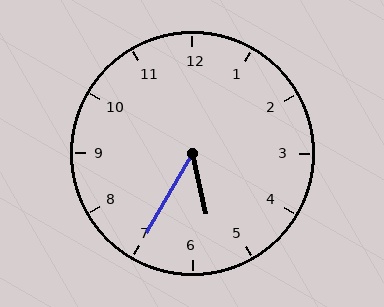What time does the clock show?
5:35.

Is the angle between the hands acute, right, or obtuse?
It is acute.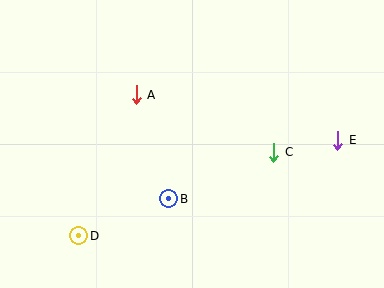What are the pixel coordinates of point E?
Point E is at (338, 140).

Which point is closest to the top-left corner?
Point A is closest to the top-left corner.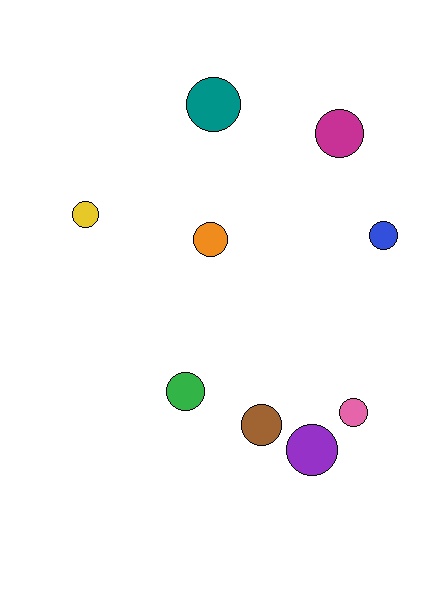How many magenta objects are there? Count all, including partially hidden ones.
There is 1 magenta object.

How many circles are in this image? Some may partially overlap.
There are 9 circles.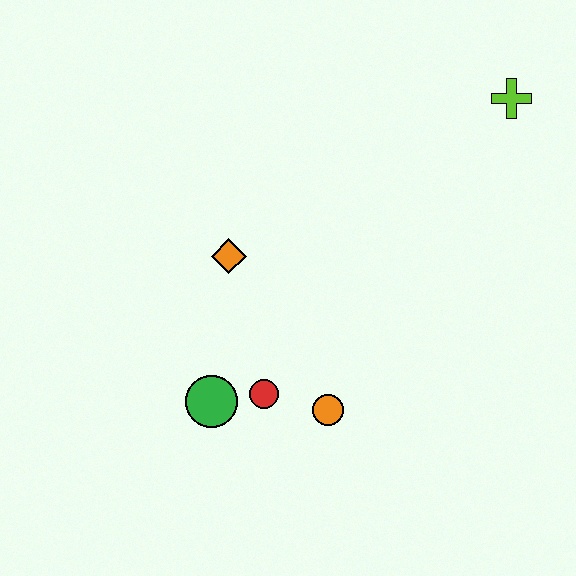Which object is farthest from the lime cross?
The green circle is farthest from the lime cross.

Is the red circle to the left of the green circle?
No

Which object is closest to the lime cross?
The orange diamond is closest to the lime cross.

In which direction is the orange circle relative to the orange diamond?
The orange circle is below the orange diamond.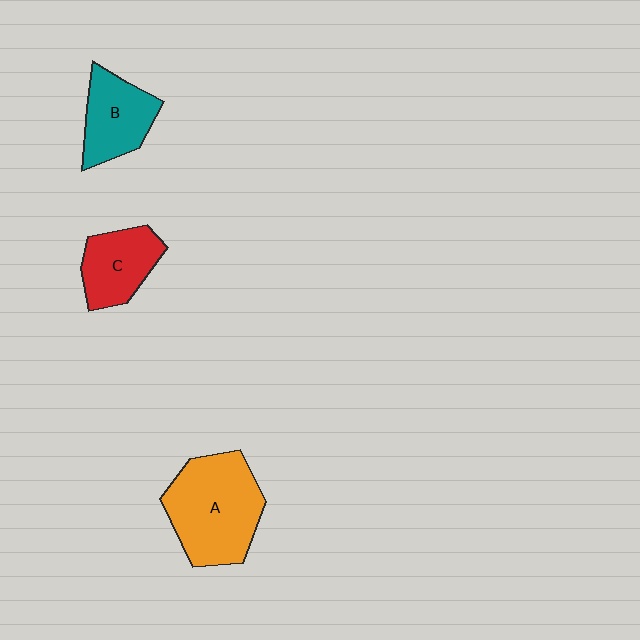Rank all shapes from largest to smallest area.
From largest to smallest: A (orange), B (teal), C (red).